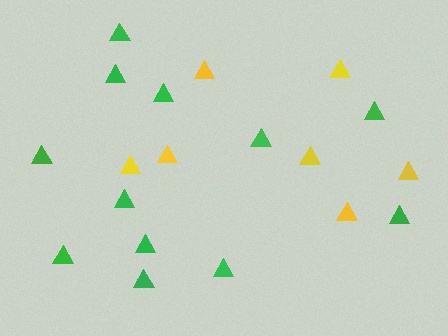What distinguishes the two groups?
There are 2 groups: one group of green triangles (12) and one group of yellow triangles (7).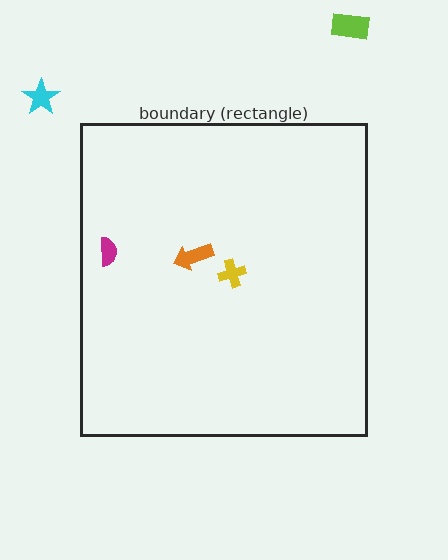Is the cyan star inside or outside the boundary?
Outside.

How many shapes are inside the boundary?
3 inside, 2 outside.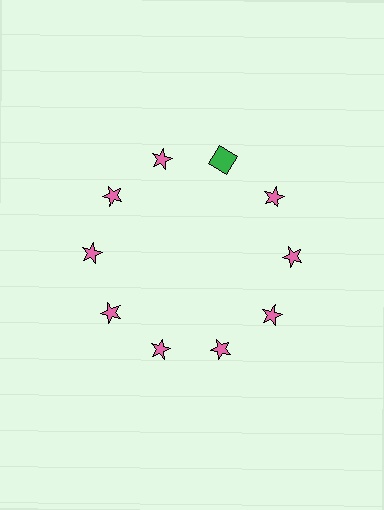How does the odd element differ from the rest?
It differs in both color (green instead of pink) and shape (square instead of star).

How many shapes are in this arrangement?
There are 10 shapes arranged in a ring pattern.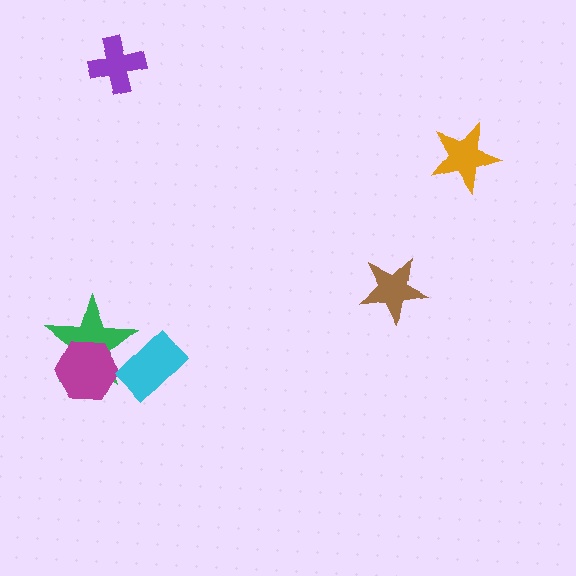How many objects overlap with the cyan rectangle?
1 object overlaps with the cyan rectangle.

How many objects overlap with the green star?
2 objects overlap with the green star.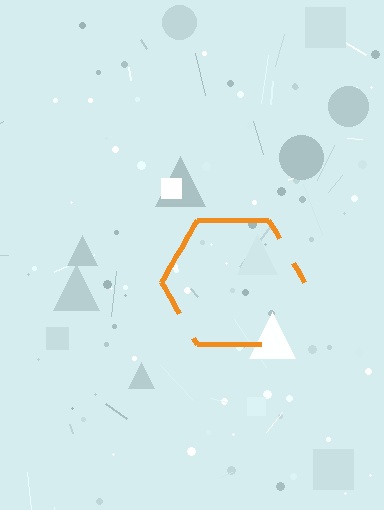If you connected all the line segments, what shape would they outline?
They would outline a hexagon.